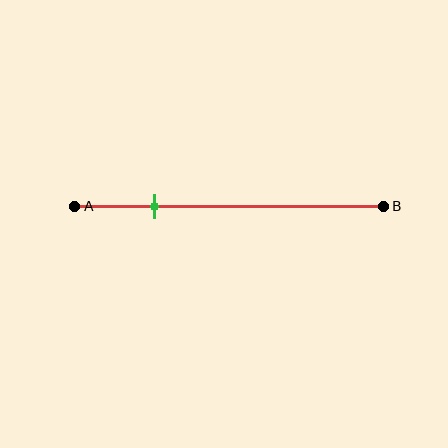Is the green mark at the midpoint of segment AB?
No, the mark is at about 25% from A, not at the 50% midpoint.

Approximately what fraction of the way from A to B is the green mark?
The green mark is approximately 25% of the way from A to B.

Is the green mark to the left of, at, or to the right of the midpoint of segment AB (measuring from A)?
The green mark is to the left of the midpoint of segment AB.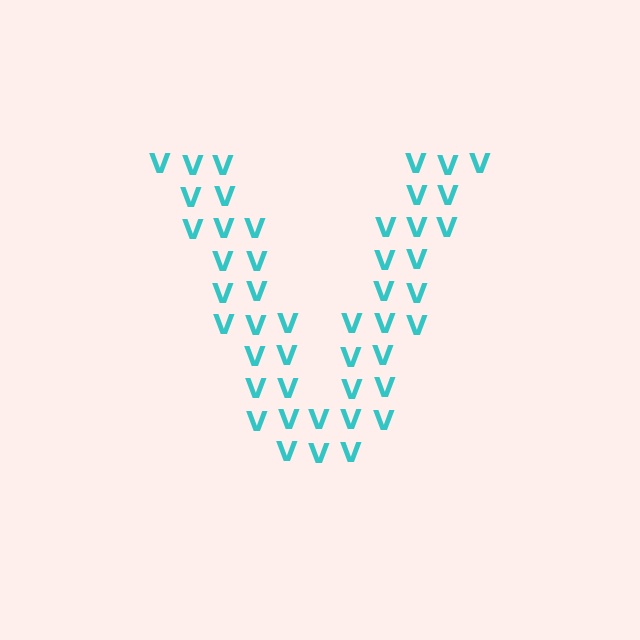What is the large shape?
The large shape is the letter V.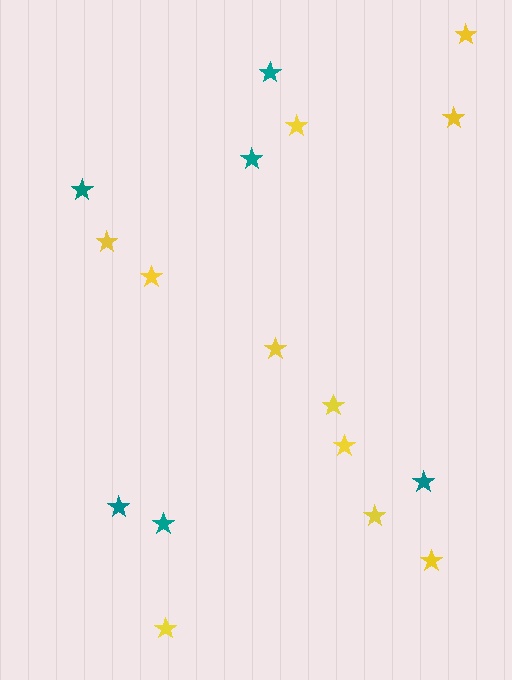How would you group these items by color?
There are 2 groups: one group of yellow stars (11) and one group of teal stars (6).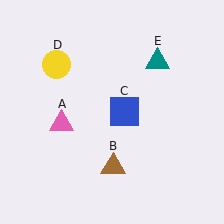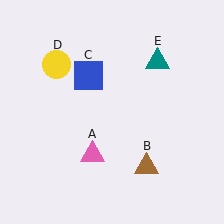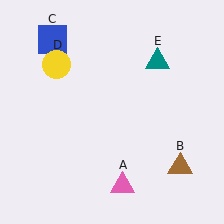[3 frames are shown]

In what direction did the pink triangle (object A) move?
The pink triangle (object A) moved down and to the right.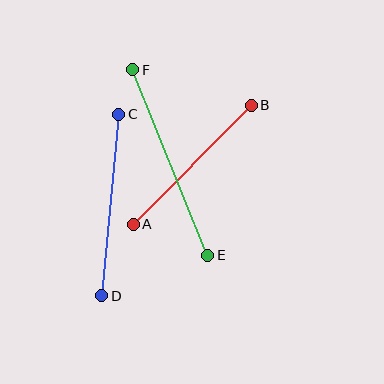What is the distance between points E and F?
The distance is approximately 200 pixels.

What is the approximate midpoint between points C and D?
The midpoint is at approximately (110, 205) pixels.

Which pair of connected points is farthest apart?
Points E and F are farthest apart.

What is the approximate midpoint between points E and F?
The midpoint is at approximately (170, 162) pixels.